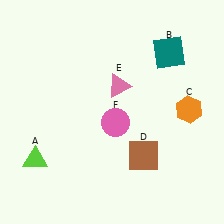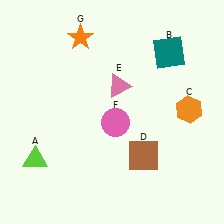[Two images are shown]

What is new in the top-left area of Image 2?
An orange star (G) was added in the top-left area of Image 2.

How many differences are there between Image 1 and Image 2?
There is 1 difference between the two images.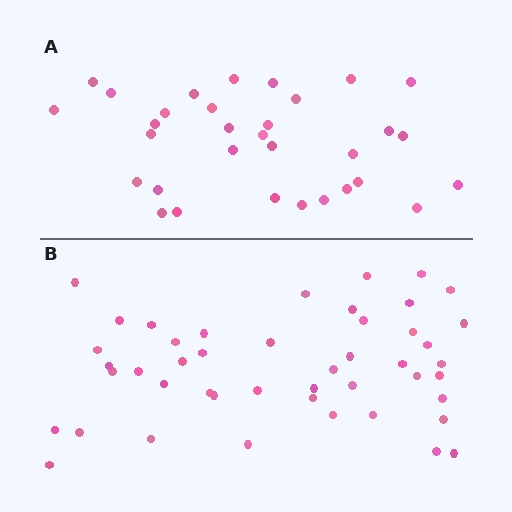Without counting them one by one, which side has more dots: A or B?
Region B (the bottom region) has more dots.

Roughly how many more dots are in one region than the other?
Region B has approximately 15 more dots than region A.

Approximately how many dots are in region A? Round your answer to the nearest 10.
About 30 dots. (The exact count is 32, which rounds to 30.)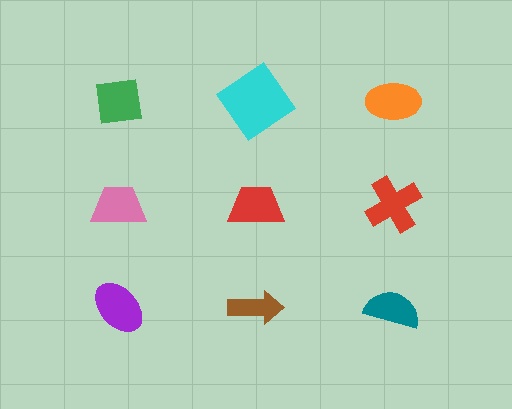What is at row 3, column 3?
A teal semicircle.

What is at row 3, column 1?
A purple ellipse.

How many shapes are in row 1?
3 shapes.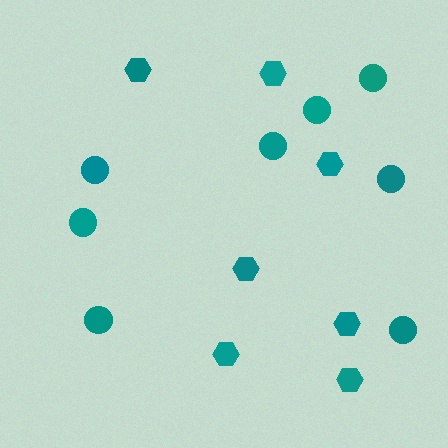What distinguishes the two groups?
There are 2 groups: one group of circles (8) and one group of hexagons (7).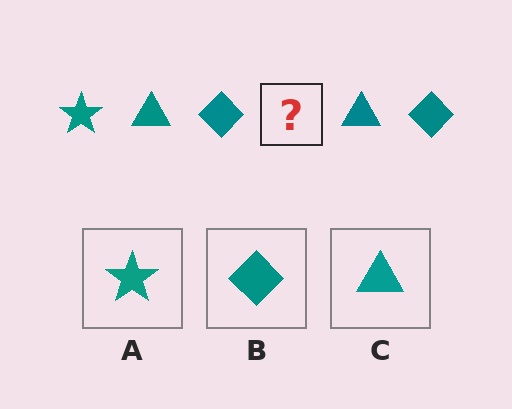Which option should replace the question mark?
Option A.